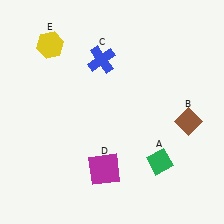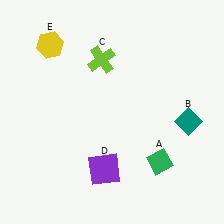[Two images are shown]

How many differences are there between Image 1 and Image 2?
There are 3 differences between the two images.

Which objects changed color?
B changed from brown to teal. C changed from blue to lime. D changed from magenta to purple.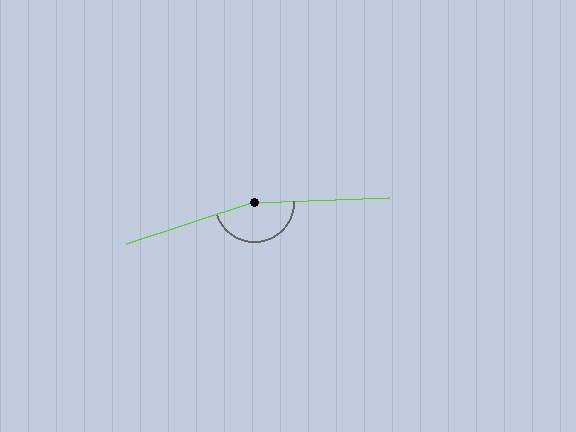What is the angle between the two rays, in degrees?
Approximately 164 degrees.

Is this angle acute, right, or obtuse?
It is obtuse.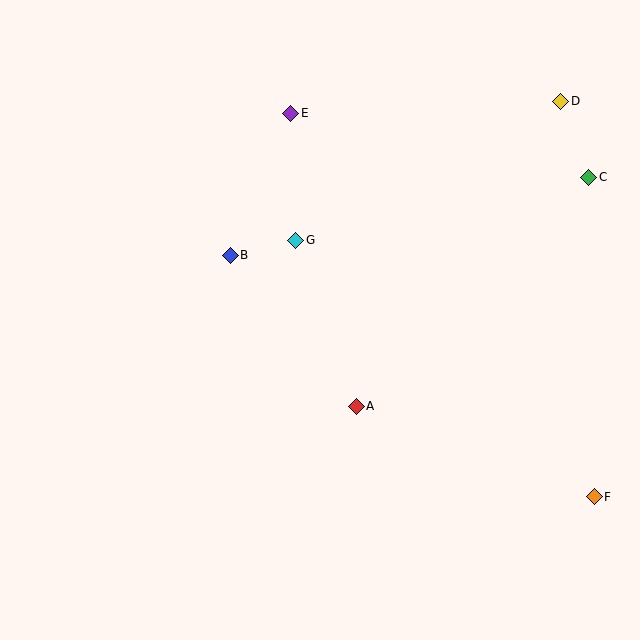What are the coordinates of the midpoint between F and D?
The midpoint between F and D is at (577, 299).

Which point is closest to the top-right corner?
Point D is closest to the top-right corner.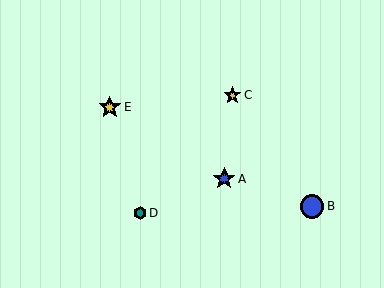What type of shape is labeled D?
Shape D is a teal hexagon.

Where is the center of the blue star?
The center of the blue star is at (224, 179).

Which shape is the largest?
The blue circle (labeled B) is the largest.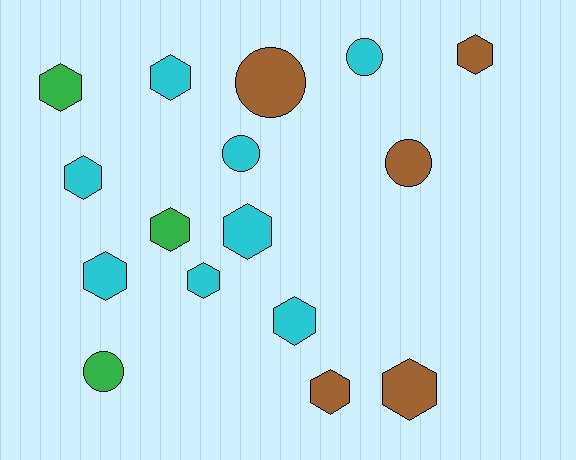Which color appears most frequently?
Cyan, with 8 objects.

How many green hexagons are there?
There are 2 green hexagons.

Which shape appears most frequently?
Hexagon, with 11 objects.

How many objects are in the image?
There are 16 objects.